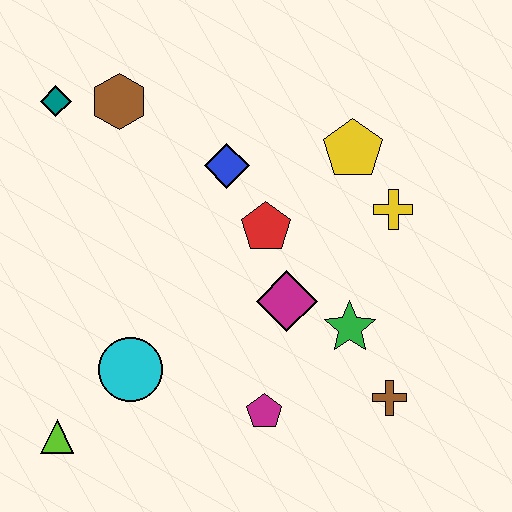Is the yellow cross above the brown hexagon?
No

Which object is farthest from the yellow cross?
The lime triangle is farthest from the yellow cross.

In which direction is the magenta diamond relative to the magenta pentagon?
The magenta diamond is above the magenta pentagon.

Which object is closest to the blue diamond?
The red pentagon is closest to the blue diamond.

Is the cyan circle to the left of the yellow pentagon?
Yes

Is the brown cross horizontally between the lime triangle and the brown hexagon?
No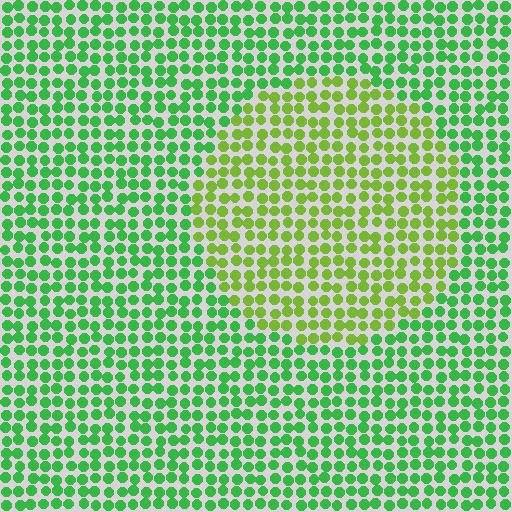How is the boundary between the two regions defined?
The boundary is defined purely by a slight shift in hue (about 38 degrees). Spacing, size, and orientation are identical on both sides.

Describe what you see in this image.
The image is filled with small green elements in a uniform arrangement. A circle-shaped region is visible where the elements are tinted to a slightly different hue, forming a subtle color boundary.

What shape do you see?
I see a circle.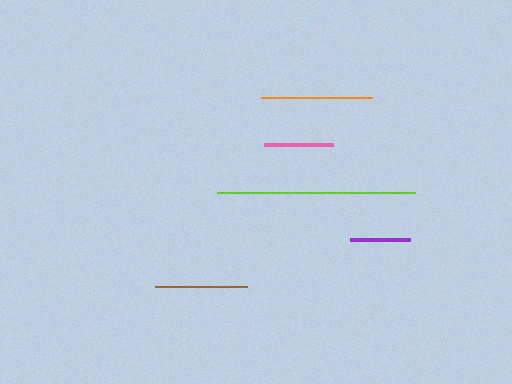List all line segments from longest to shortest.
From longest to shortest: lime, orange, brown, pink, purple.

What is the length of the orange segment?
The orange segment is approximately 110 pixels long.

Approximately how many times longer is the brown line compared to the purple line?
The brown line is approximately 1.5 times the length of the purple line.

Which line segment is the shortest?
The purple line is the shortest at approximately 60 pixels.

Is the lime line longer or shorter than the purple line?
The lime line is longer than the purple line.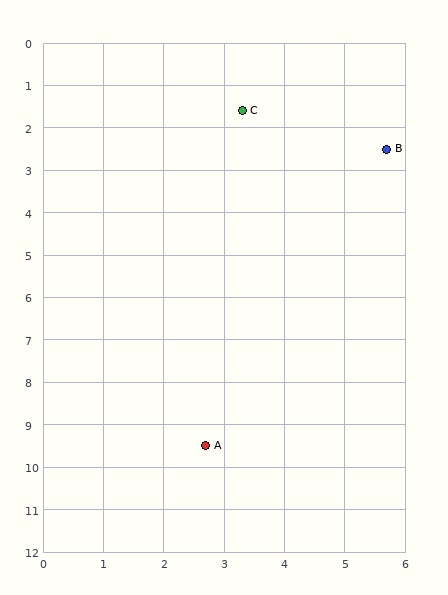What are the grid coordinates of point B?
Point B is at approximately (5.7, 2.5).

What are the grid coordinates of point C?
Point C is at approximately (3.3, 1.6).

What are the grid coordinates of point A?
Point A is at approximately (2.7, 9.5).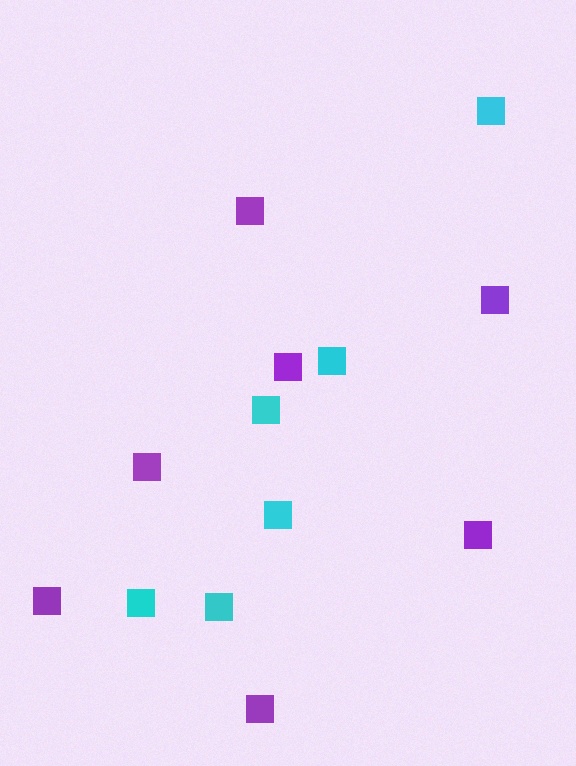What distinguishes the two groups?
There are 2 groups: one group of cyan squares (6) and one group of purple squares (7).